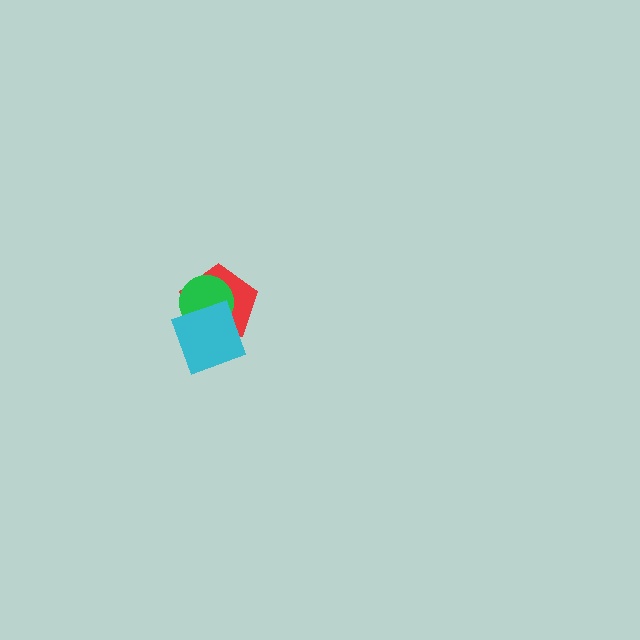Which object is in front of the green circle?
The cyan square is in front of the green circle.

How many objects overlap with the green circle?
2 objects overlap with the green circle.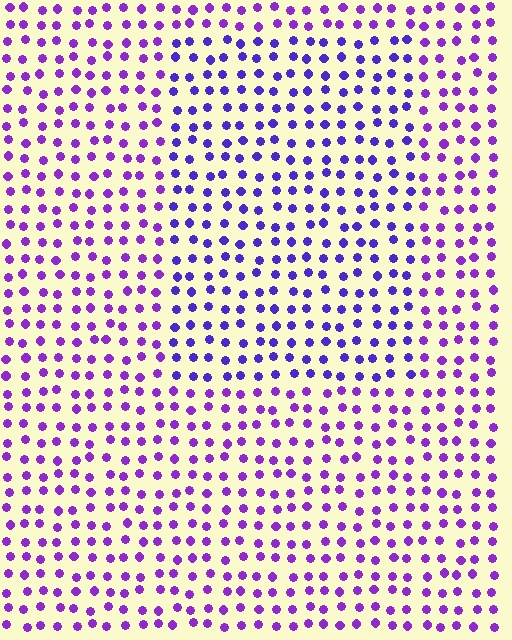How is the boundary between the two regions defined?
The boundary is defined purely by a slight shift in hue (about 26 degrees). Spacing, size, and orientation are identical on both sides.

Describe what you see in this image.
The image is filled with small purple elements in a uniform arrangement. A rectangle-shaped region is visible where the elements are tinted to a slightly different hue, forming a subtle color boundary.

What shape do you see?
I see a rectangle.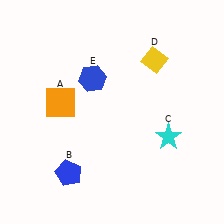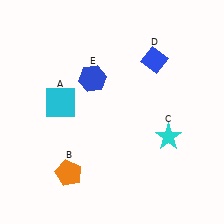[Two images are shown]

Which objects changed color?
A changed from orange to cyan. B changed from blue to orange. D changed from yellow to blue.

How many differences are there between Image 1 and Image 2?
There are 3 differences between the two images.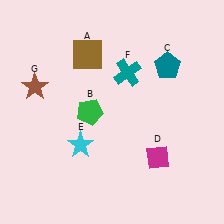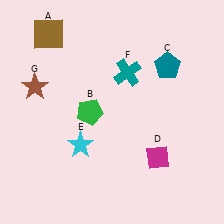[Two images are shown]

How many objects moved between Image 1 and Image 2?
1 object moved between the two images.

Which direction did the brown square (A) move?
The brown square (A) moved left.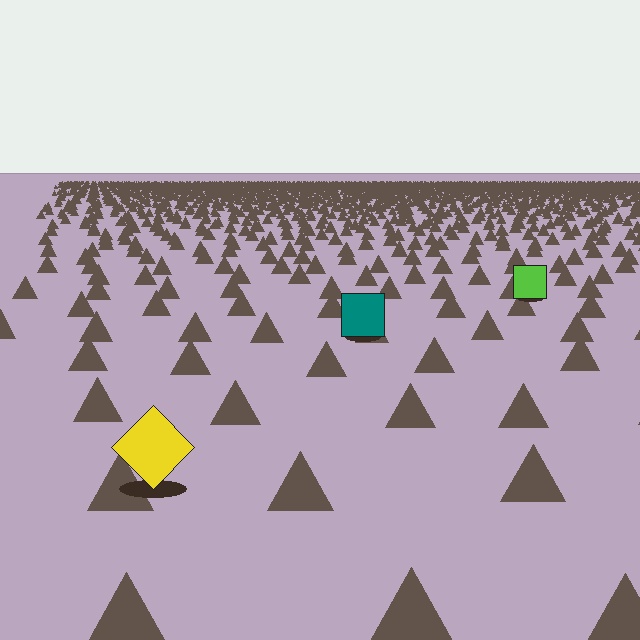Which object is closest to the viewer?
The yellow diamond is closest. The texture marks near it are larger and more spread out.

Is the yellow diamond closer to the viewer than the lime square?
Yes. The yellow diamond is closer — you can tell from the texture gradient: the ground texture is coarser near it.